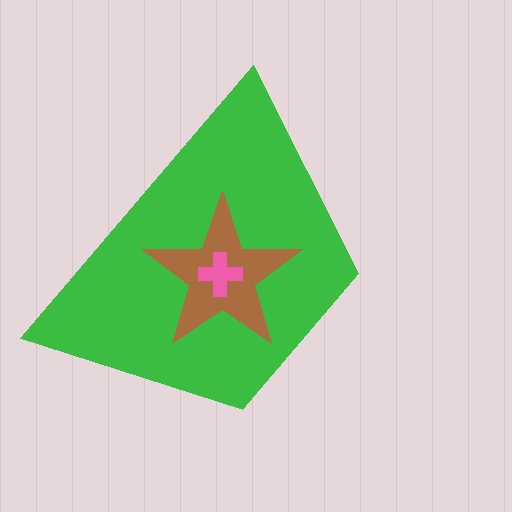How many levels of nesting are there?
3.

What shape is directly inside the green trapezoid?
The brown star.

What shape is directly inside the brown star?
The pink cross.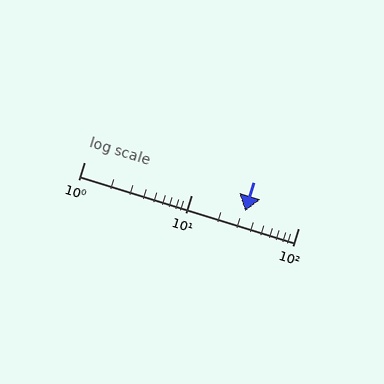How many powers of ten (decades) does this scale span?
The scale spans 2 decades, from 1 to 100.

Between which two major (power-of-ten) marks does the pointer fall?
The pointer is between 10 and 100.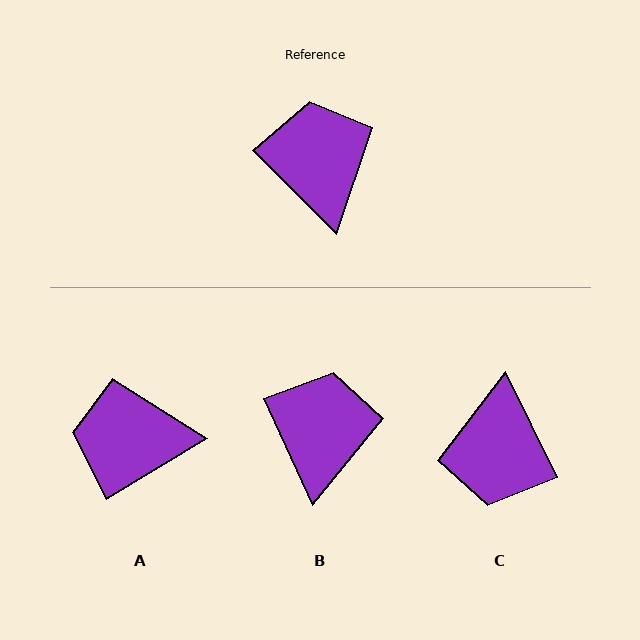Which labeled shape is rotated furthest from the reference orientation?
C, about 161 degrees away.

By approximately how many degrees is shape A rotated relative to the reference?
Approximately 76 degrees counter-clockwise.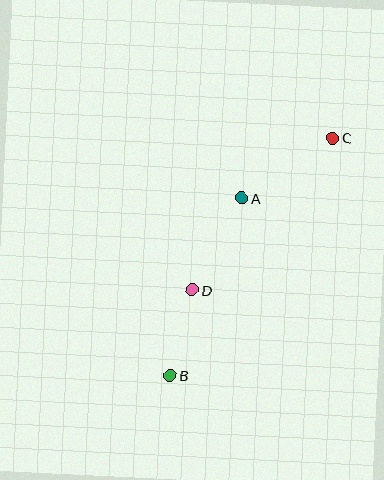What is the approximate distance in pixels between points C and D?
The distance between C and D is approximately 207 pixels.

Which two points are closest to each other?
Points B and D are closest to each other.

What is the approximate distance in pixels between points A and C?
The distance between A and C is approximately 109 pixels.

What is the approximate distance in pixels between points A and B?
The distance between A and B is approximately 191 pixels.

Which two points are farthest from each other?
Points B and C are farthest from each other.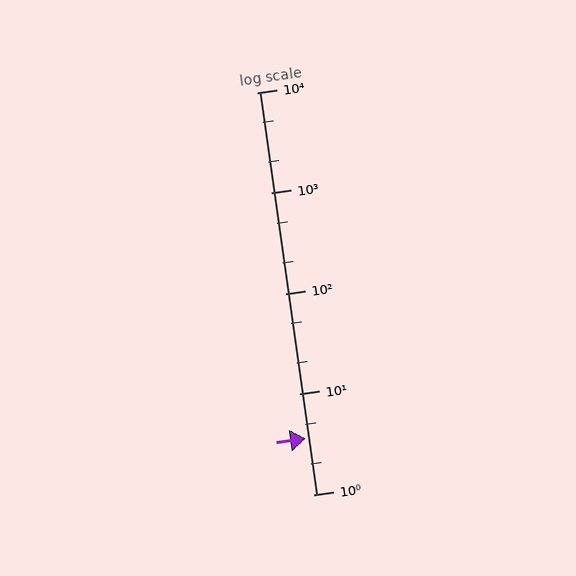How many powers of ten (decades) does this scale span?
The scale spans 4 decades, from 1 to 10000.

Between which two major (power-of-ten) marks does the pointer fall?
The pointer is between 1 and 10.